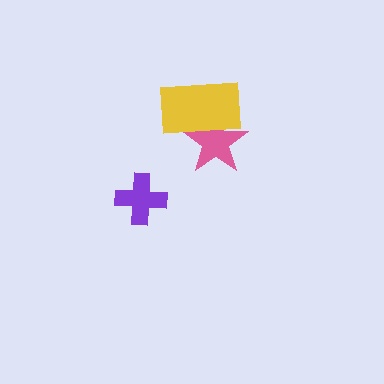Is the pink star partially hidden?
Yes, it is partially covered by another shape.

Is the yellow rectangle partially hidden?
No, no other shape covers it.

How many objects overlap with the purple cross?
0 objects overlap with the purple cross.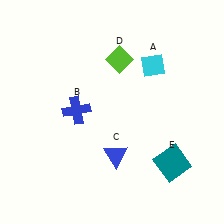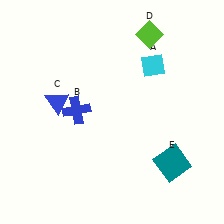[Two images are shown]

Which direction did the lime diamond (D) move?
The lime diamond (D) moved right.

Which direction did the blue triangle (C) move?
The blue triangle (C) moved left.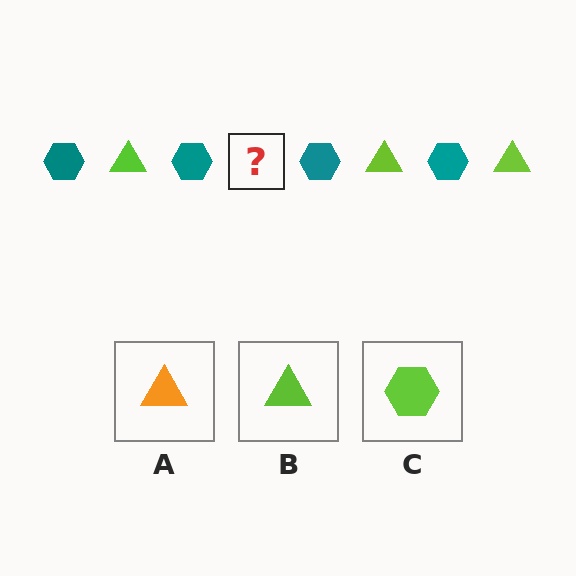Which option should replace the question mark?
Option B.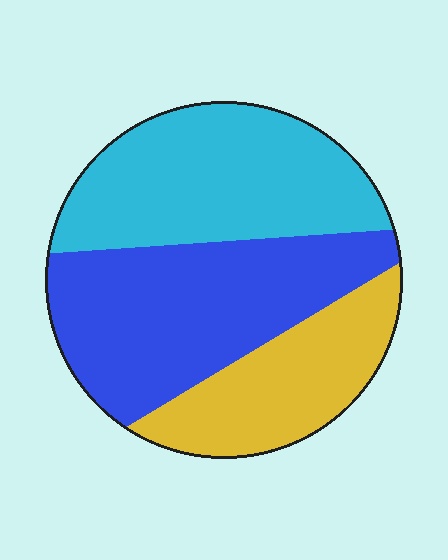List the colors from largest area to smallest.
From largest to smallest: blue, cyan, yellow.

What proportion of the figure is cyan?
Cyan covers about 35% of the figure.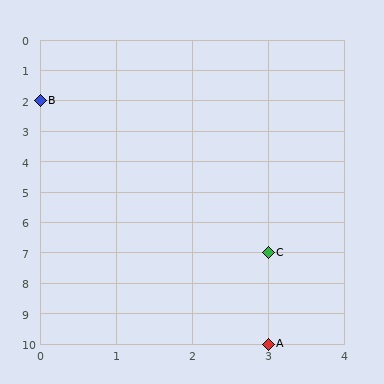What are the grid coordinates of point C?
Point C is at grid coordinates (3, 7).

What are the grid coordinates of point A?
Point A is at grid coordinates (3, 10).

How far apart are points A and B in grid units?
Points A and B are 3 columns and 8 rows apart (about 8.5 grid units diagonally).